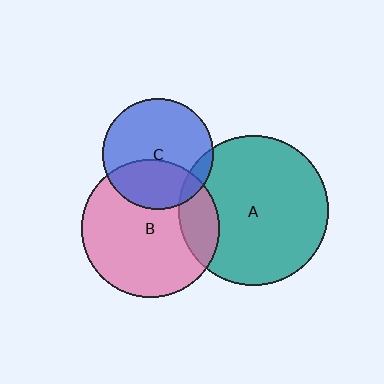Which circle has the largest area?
Circle A (teal).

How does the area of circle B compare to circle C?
Approximately 1.6 times.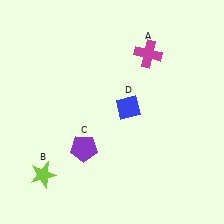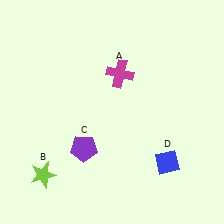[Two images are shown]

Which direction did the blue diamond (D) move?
The blue diamond (D) moved down.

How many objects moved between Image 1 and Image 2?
2 objects moved between the two images.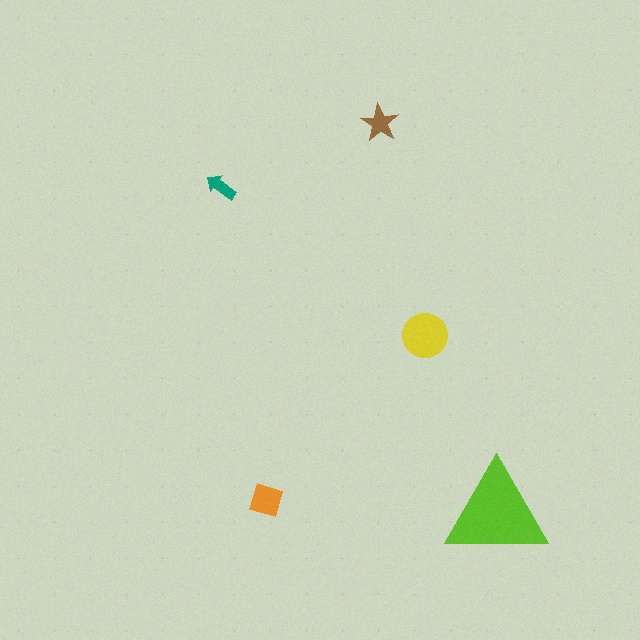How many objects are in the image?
There are 5 objects in the image.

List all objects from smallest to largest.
The teal arrow, the brown star, the orange square, the yellow circle, the lime triangle.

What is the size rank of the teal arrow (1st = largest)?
5th.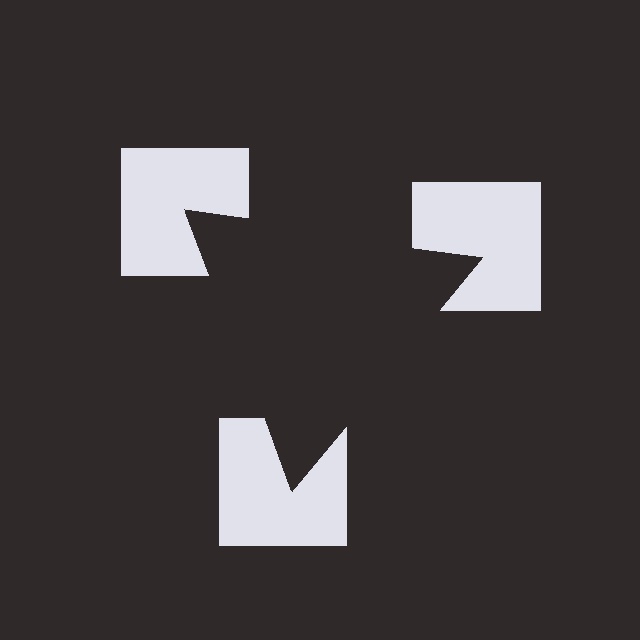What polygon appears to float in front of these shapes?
An illusory triangle — its edges are inferred from the aligned wedge cuts in the notched squares, not physically drawn.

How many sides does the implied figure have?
3 sides.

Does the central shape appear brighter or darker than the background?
It typically appears slightly darker than the background, even though no actual brightness change is drawn.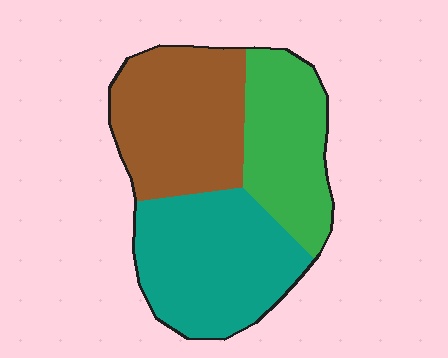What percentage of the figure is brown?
Brown takes up between a quarter and a half of the figure.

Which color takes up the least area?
Green, at roughly 25%.